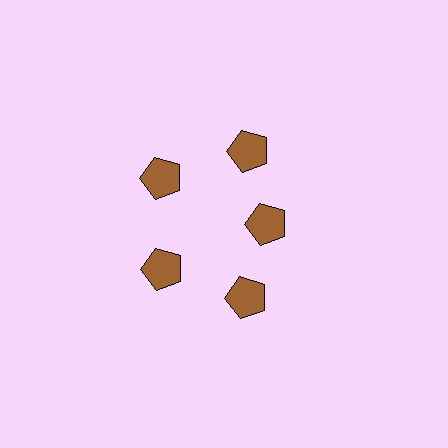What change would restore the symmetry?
The symmetry would be restored by moving it outward, back onto the ring so that all 5 pentagons sit at equal angles and equal distance from the center.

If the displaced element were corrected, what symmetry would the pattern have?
It would have 5-fold rotational symmetry — the pattern would map onto itself every 72 degrees.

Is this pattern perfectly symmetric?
No. The 5 brown pentagons are arranged in a ring, but one element near the 3 o'clock position is pulled inward toward the center, breaking the 5-fold rotational symmetry.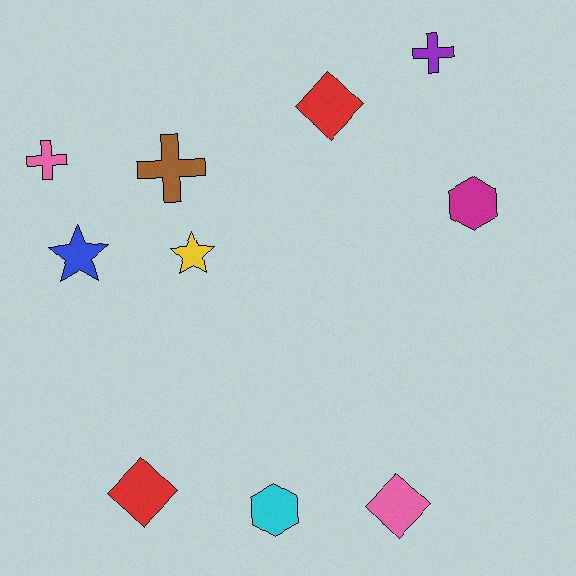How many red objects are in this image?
There are 2 red objects.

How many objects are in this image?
There are 10 objects.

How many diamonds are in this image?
There are 3 diamonds.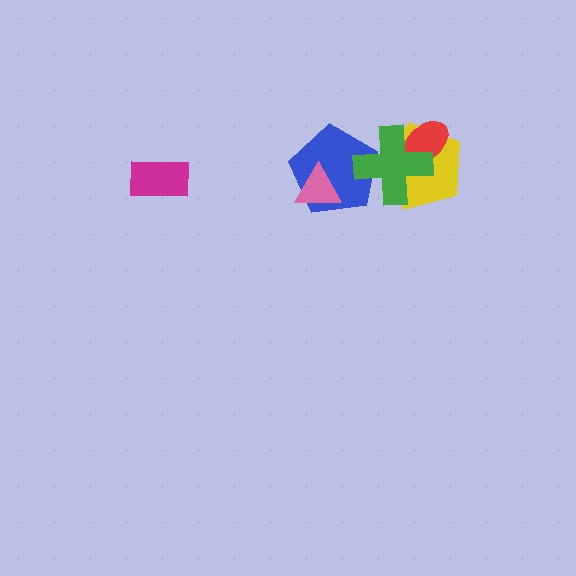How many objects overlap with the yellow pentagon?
2 objects overlap with the yellow pentagon.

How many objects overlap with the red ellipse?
2 objects overlap with the red ellipse.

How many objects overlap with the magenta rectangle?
0 objects overlap with the magenta rectangle.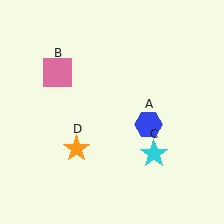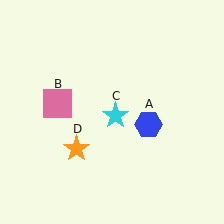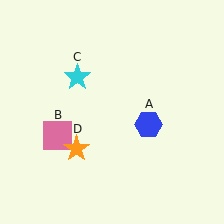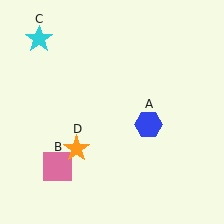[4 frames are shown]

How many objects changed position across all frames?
2 objects changed position: pink square (object B), cyan star (object C).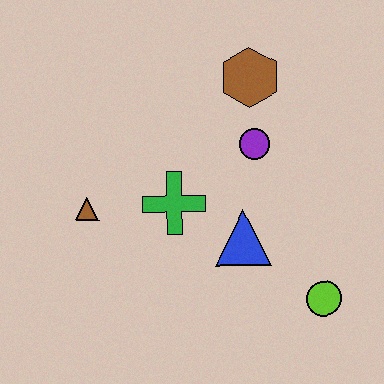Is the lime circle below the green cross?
Yes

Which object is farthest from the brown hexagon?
The lime circle is farthest from the brown hexagon.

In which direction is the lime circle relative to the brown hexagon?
The lime circle is below the brown hexagon.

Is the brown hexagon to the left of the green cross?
No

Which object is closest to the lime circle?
The blue triangle is closest to the lime circle.